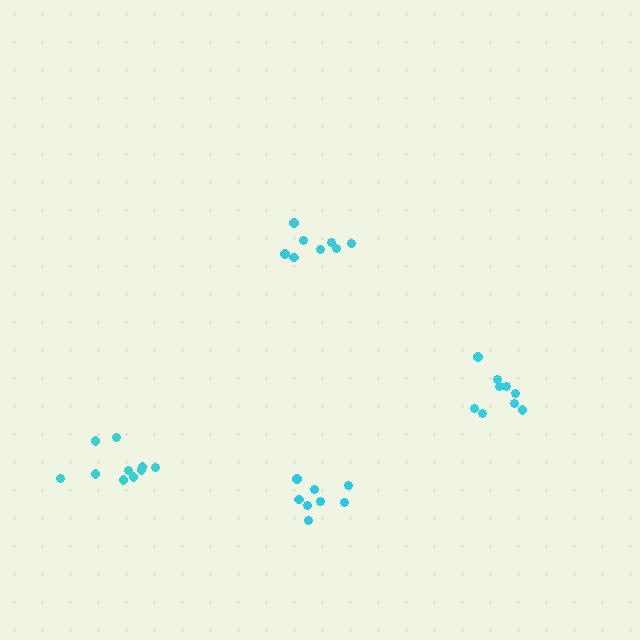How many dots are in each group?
Group 1: 8 dots, Group 2: 8 dots, Group 3: 9 dots, Group 4: 10 dots (35 total).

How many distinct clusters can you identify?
There are 4 distinct clusters.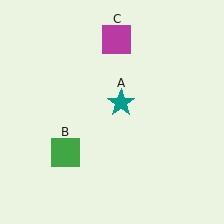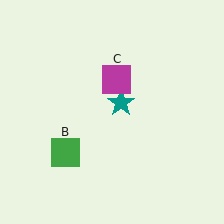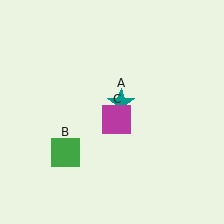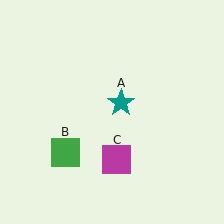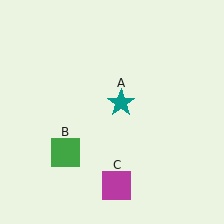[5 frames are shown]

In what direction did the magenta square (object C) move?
The magenta square (object C) moved down.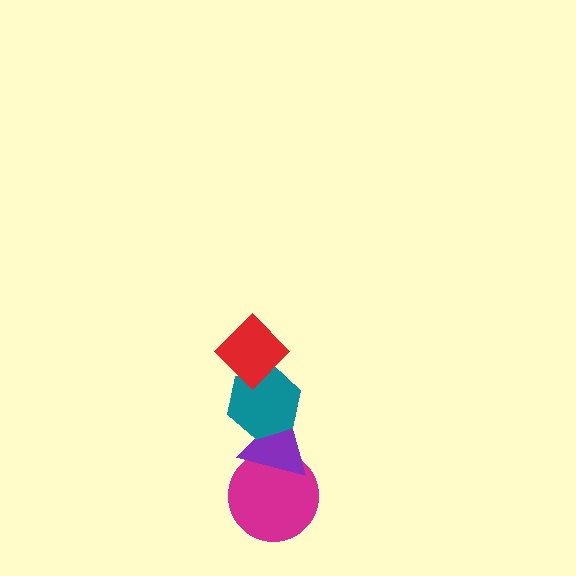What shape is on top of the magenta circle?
The purple triangle is on top of the magenta circle.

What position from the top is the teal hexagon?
The teal hexagon is 2nd from the top.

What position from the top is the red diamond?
The red diamond is 1st from the top.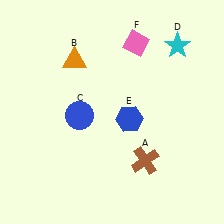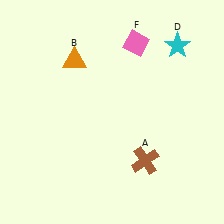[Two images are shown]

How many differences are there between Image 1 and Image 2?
There are 2 differences between the two images.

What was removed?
The blue circle (C), the blue hexagon (E) were removed in Image 2.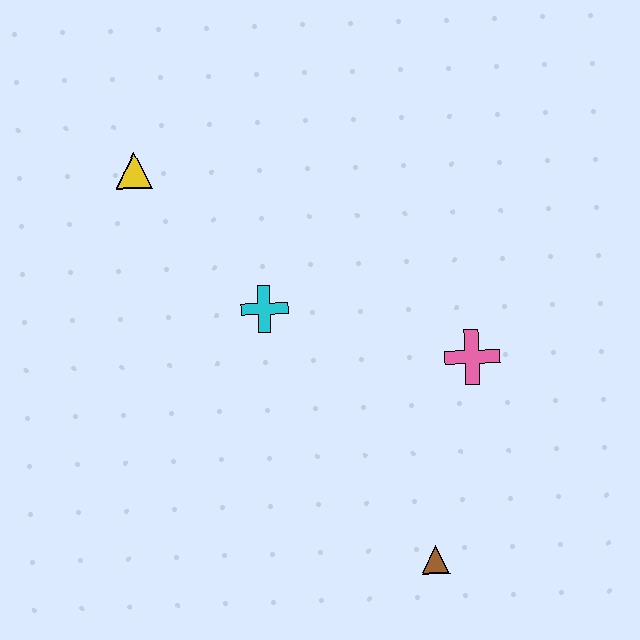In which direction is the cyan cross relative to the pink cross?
The cyan cross is to the left of the pink cross.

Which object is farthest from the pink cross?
The yellow triangle is farthest from the pink cross.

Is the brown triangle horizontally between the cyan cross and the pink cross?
Yes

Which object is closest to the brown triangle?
The pink cross is closest to the brown triangle.